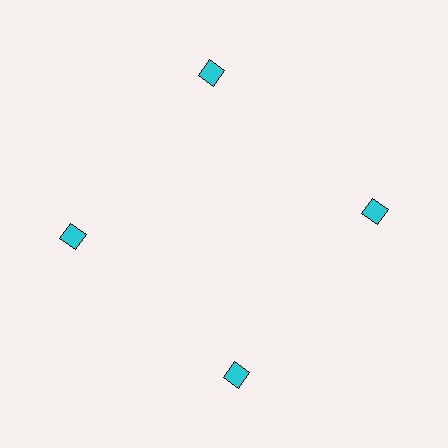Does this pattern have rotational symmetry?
Yes, this pattern has 4-fold rotational symmetry. It looks the same after rotating 90 degrees around the center.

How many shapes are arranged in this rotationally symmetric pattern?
There are 4 shapes, arranged in 4 groups of 1.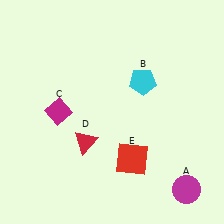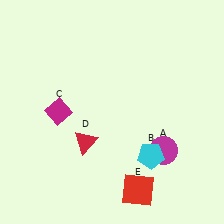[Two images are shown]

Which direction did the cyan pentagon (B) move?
The cyan pentagon (B) moved down.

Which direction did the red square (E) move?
The red square (E) moved down.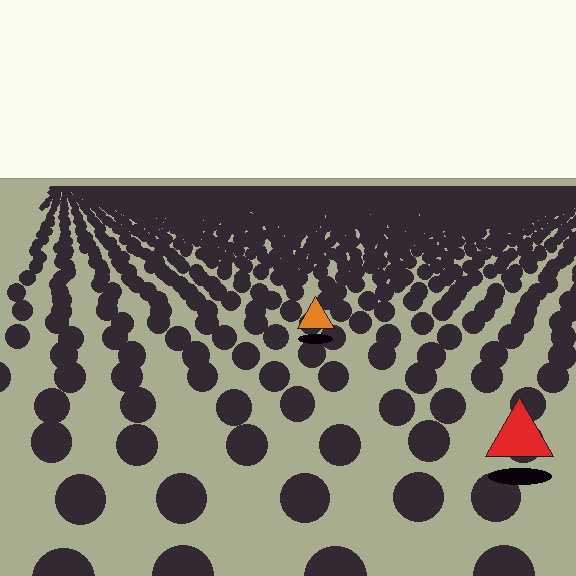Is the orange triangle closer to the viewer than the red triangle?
No. The red triangle is closer — you can tell from the texture gradient: the ground texture is coarser near it.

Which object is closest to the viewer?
The red triangle is closest. The texture marks near it are larger and more spread out.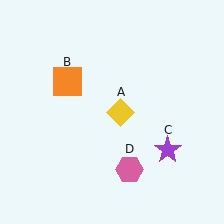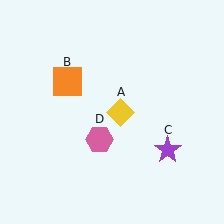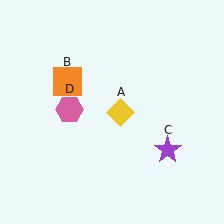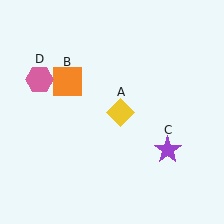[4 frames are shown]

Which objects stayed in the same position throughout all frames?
Yellow diamond (object A) and orange square (object B) and purple star (object C) remained stationary.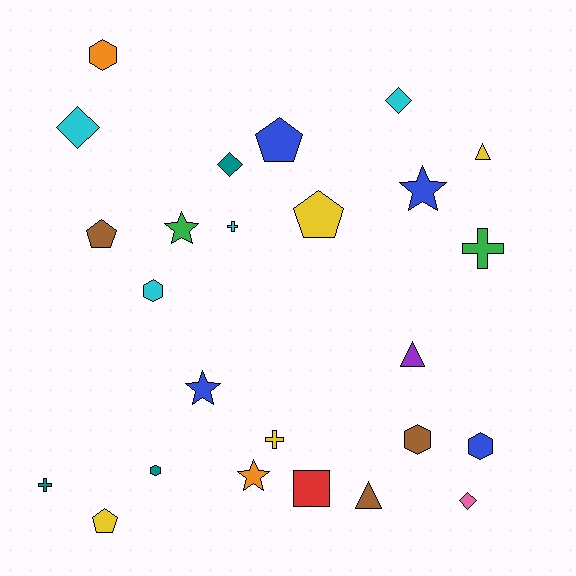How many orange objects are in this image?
There are 2 orange objects.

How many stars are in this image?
There are 4 stars.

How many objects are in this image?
There are 25 objects.